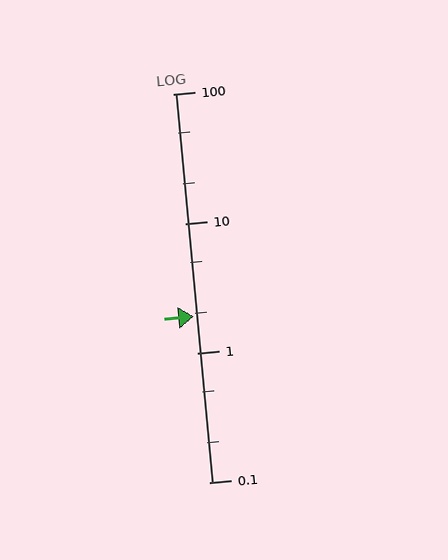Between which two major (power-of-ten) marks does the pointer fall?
The pointer is between 1 and 10.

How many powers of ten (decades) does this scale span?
The scale spans 3 decades, from 0.1 to 100.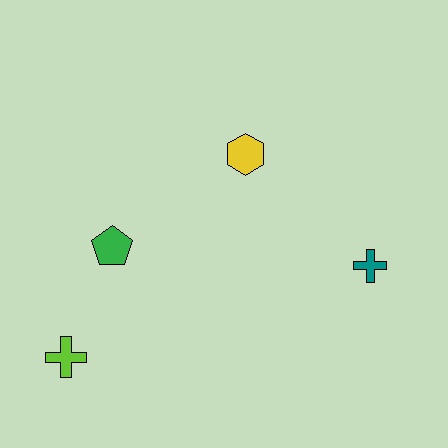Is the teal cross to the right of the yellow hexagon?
Yes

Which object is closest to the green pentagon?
The lime cross is closest to the green pentagon.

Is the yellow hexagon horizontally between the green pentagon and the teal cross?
Yes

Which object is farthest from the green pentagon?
The teal cross is farthest from the green pentagon.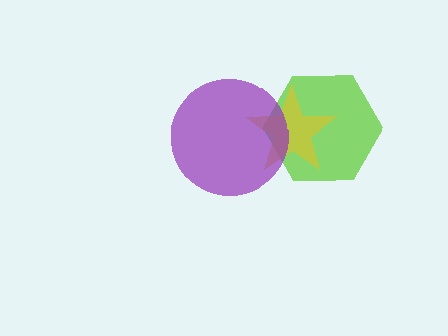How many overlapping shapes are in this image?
There are 3 overlapping shapes in the image.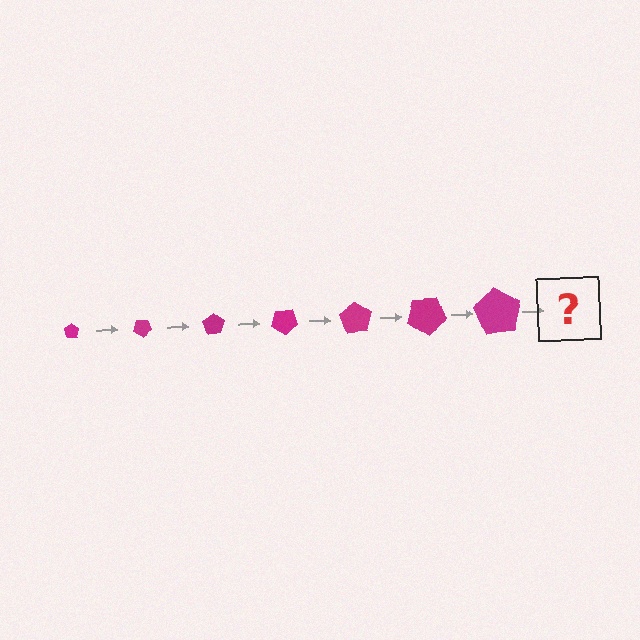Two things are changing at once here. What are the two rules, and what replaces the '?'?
The two rules are that the pentagon grows larger each step and it rotates 35 degrees each step. The '?' should be a pentagon, larger than the previous one and rotated 245 degrees from the start.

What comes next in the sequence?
The next element should be a pentagon, larger than the previous one and rotated 245 degrees from the start.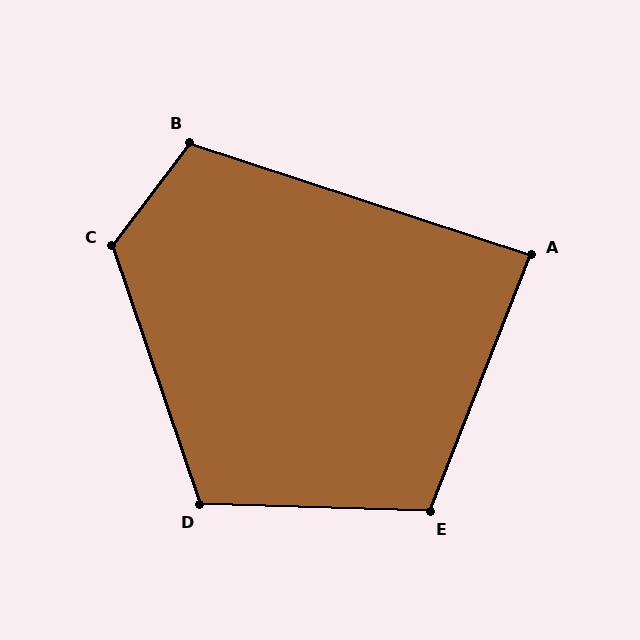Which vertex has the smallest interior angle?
A, at approximately 87 degrees.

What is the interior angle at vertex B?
Approximately 108 degrees (obtuse).